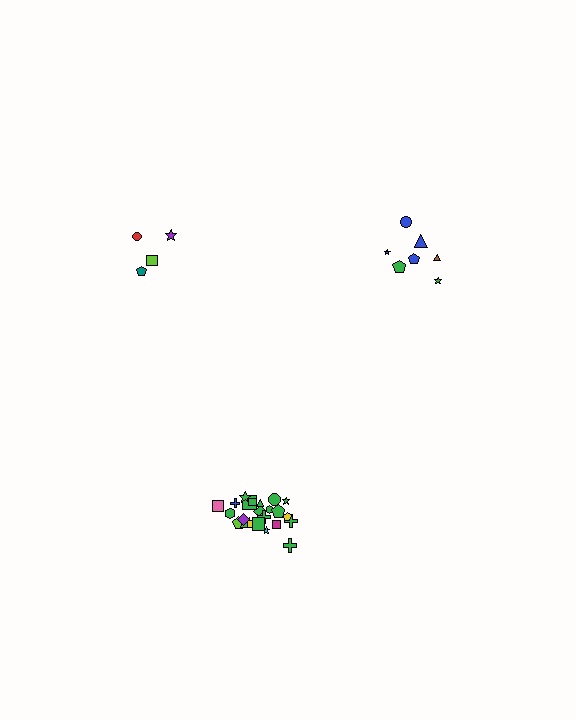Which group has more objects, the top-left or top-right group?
The top-right group.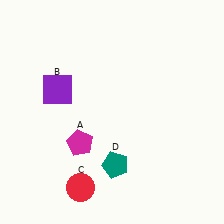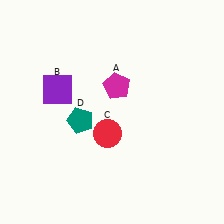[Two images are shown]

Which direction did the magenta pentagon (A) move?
The magenta pentagon (A) moved up.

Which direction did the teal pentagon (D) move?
The teal pentagon (D) moved up.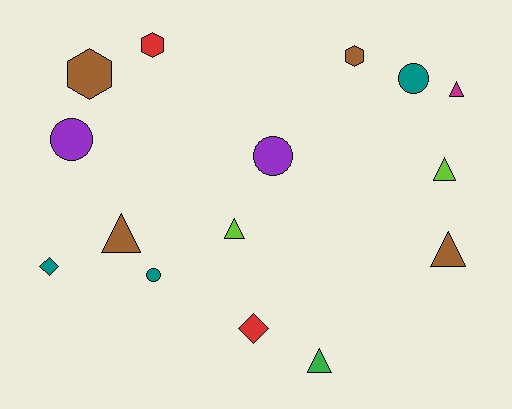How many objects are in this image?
There are 15 objects.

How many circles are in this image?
There are 4 circles.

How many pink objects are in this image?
There are no pink objects.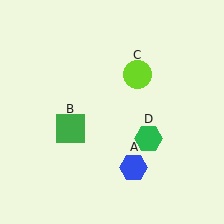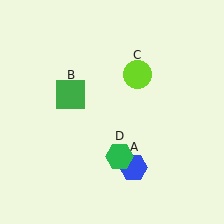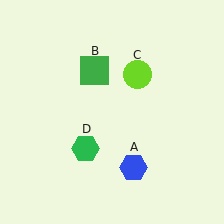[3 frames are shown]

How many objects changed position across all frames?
2 objects changed position: green square (object B), green hexagon (object D).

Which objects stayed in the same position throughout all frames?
Blue hexagon (object A) and lime circle (object C) remained stationary.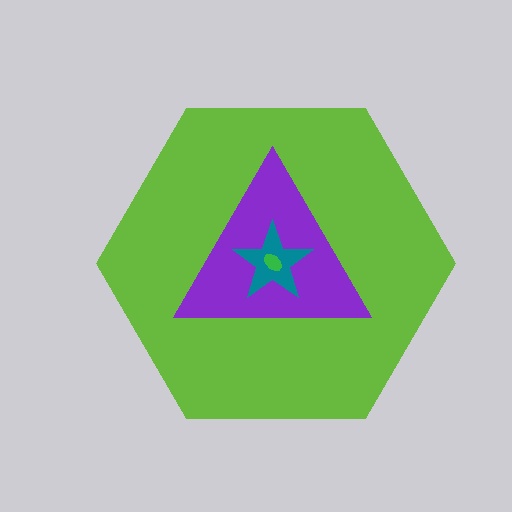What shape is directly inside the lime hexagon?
The purple triangle.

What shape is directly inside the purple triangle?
The teal star.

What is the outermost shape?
The lime hexagon.